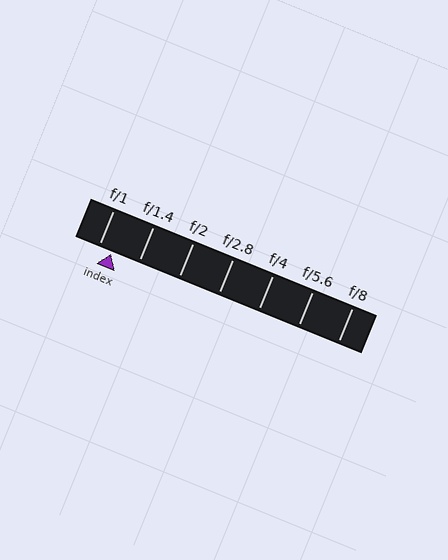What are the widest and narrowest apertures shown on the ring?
The widest aperture shown is f/1 and the narrowest is f/8.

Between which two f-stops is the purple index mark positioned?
The index mark is between f/1 and f/1.4.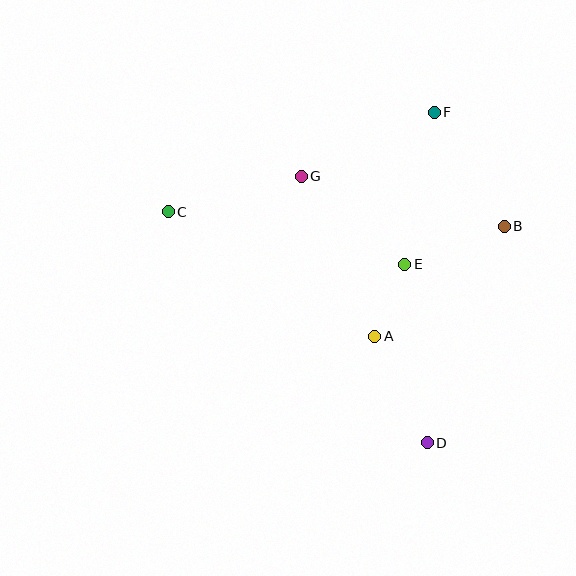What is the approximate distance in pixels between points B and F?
The distance between B and F is approximately 133 pixels.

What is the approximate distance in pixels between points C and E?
The distance between C and E is approximately 242 pixels.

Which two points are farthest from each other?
Points C and D are farthest from each other.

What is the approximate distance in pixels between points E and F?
The distance between E and F is approximately 155 pixels.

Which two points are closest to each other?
Points A and E are closest to each other.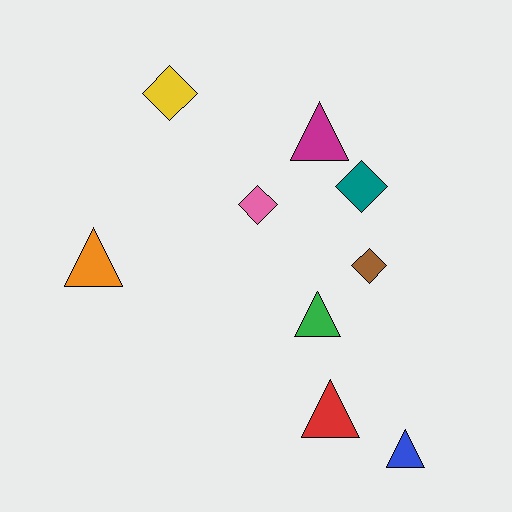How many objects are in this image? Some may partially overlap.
There are 9 objects.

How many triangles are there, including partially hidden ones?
There are 5 triangles.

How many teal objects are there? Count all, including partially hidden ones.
There is 1 teal object.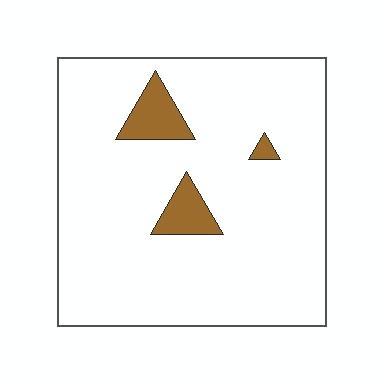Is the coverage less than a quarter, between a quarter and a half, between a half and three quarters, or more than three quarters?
Less than a quarter.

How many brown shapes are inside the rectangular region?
3.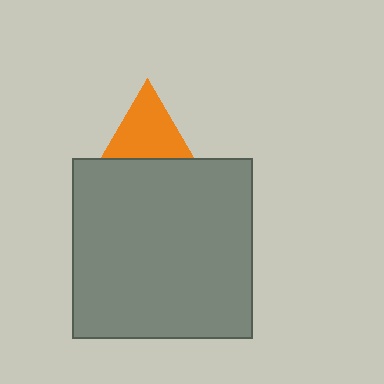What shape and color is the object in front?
The object in front is a gray square.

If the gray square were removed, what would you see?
You would see the complete orange triangle.